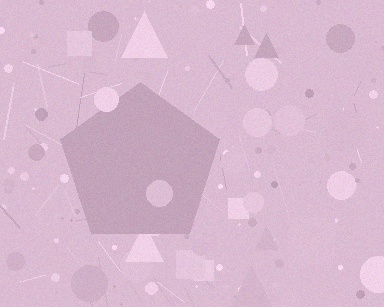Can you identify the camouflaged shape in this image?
The camouflaged shape is a pentagon.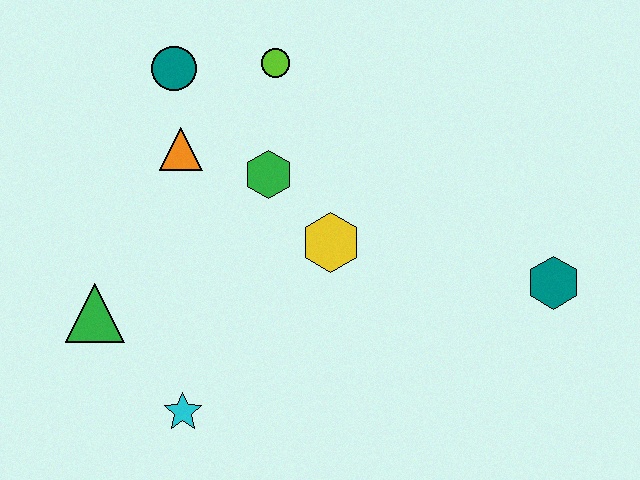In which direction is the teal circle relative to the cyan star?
The teal circle is above the cyan star.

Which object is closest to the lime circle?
The teal circle is closest to the lime circle.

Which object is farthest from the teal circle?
The teal hexagon is farthest from the teal circle.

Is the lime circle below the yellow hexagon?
No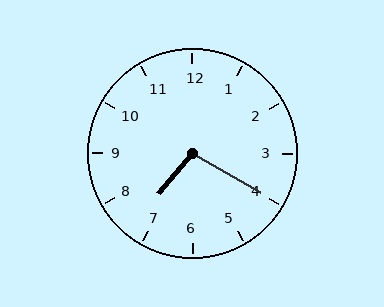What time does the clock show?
7:20.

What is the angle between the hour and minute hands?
Approximately 100 degrees.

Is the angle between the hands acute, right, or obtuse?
It is obtuse.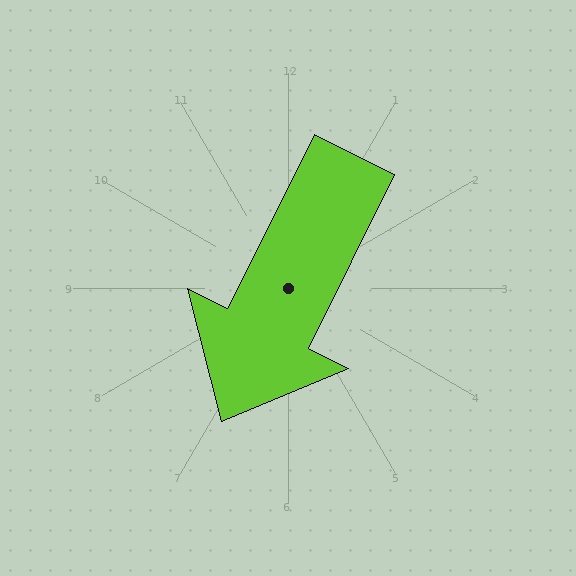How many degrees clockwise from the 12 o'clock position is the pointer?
Approximately 206 degrees.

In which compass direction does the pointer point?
Southwest.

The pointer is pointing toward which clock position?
Roughly 7 o'clock.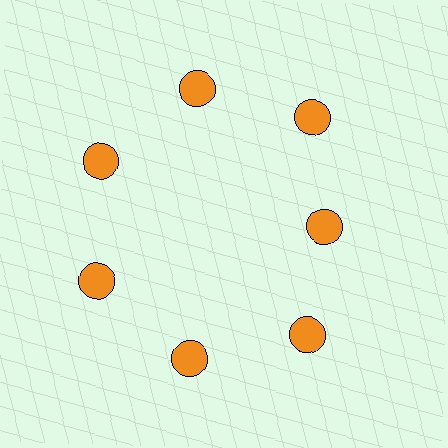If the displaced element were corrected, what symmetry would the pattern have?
It would have 7-fold rotational symmetry — the pattern would map onto itself every 51 degrees.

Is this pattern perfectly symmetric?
No. The 7 orange circles are arranged in a ring, but one element near the 3 o'clock position is pulled inward toward the center, breaking the 7-fold rotational symmetry.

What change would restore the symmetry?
The symmetry would be restored by moving it outward, back onto the ring so that all 7 circles sit at equal angles and equal distance from the center.